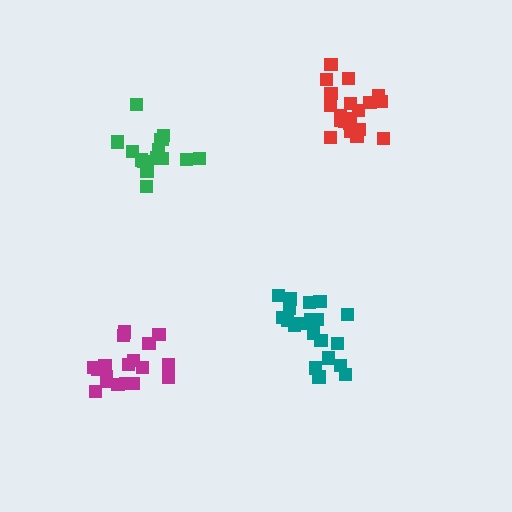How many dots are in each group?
Group 1: 15 dots, Group 2: 20 dots, Group 3: 20 dots, Group 4: 18 dots (73 total).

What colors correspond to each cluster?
The clusters are colored: green, teal, red, magenta.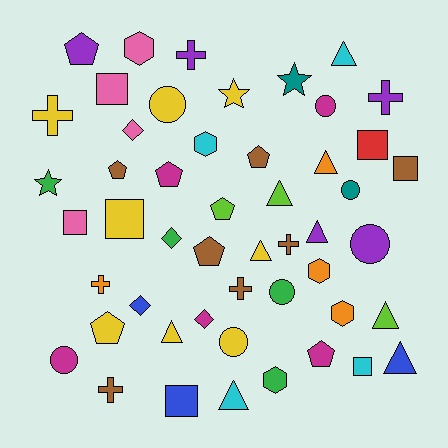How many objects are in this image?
There are 50 objects.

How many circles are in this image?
There are 7 circles.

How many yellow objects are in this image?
There are 8 yellow objects.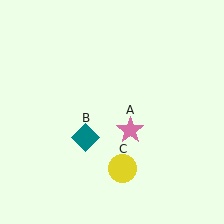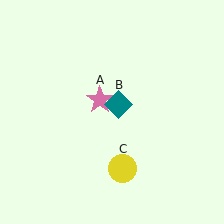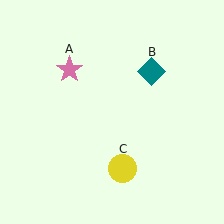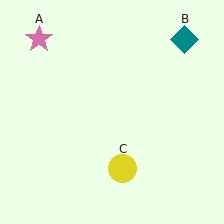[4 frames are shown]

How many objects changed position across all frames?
2 objects changed position: pink star (object A), teal diamond (object B).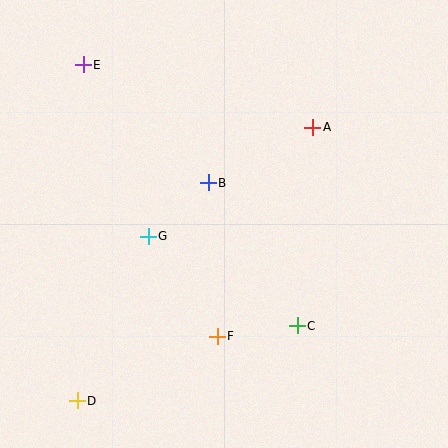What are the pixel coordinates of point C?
Point C is at (297, 326).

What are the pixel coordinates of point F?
Point F is at (217, 336).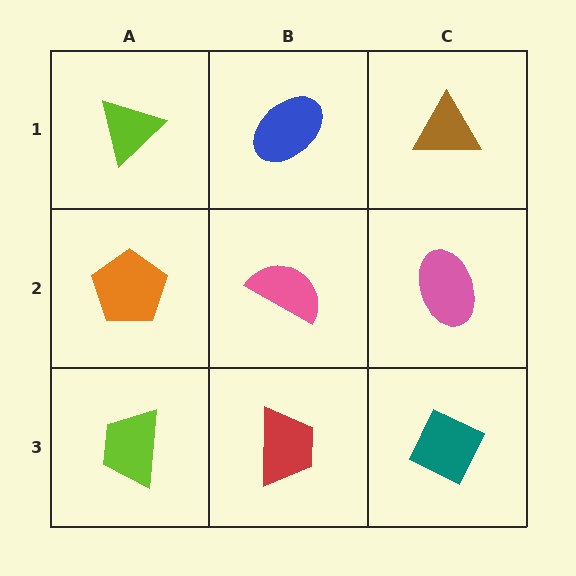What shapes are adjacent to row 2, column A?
A lime triangle (row 1, column A), a lime trapezoid (row 3, column A), a pink semicircle (row 2, column B).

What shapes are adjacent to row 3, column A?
An orange pentagon (row 2, column A), a red trapezoid (row 3, column B).